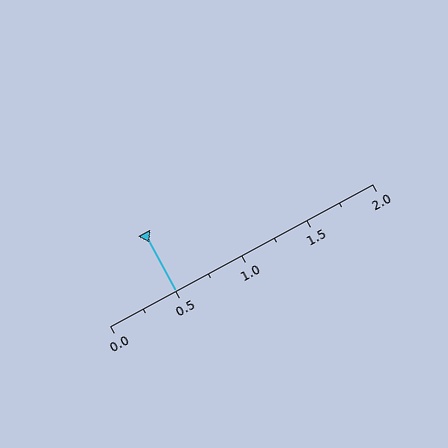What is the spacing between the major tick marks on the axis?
The major ticks are spaced 0.5 apart.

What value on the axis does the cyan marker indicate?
The marker indicates approximately 0.5.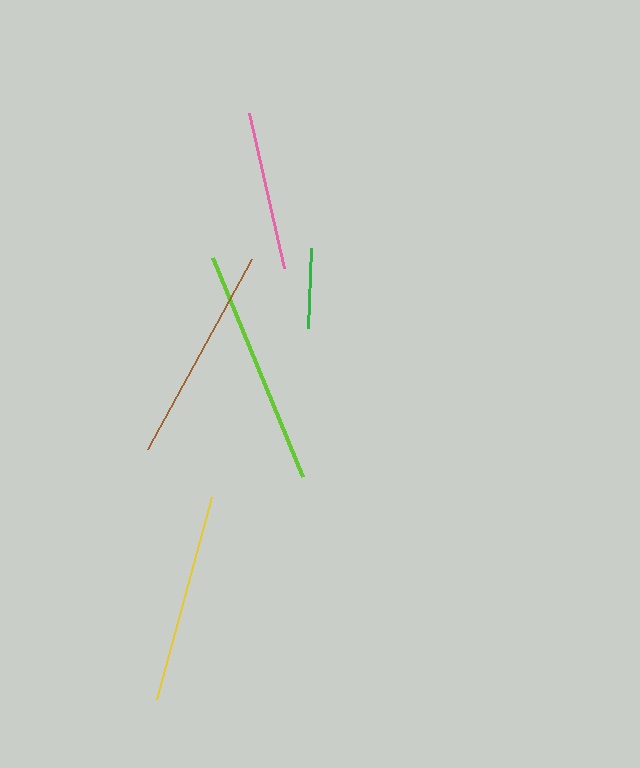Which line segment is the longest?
The lime line is the longest at approximately 236 pixels.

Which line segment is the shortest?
The green line is the shortest at approximately 80 pixels.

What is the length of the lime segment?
The lime segment is approximately 236 pixels long.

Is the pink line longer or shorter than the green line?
The pink line is longer than the green line.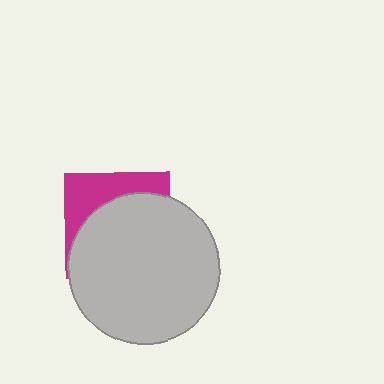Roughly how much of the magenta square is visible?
A small part of it is visible (roughly 32%).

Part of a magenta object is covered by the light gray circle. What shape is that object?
It is a square.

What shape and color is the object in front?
The object in front is a light gray circle.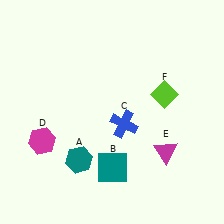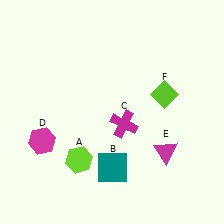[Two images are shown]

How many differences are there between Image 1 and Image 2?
There are 2 differences between the two images.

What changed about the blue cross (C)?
In Image 1, C is blue. In Image 2, it changed to magenta.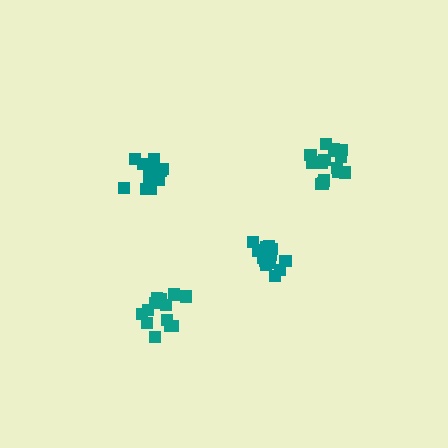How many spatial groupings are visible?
There are 4 spatial groupings.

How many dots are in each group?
Group 1: 16 dots, Group 2: 13 dots, Group 3: 16 dots, Group 4: 16 dots (61 total).